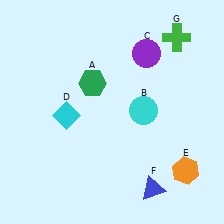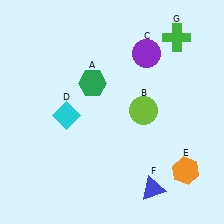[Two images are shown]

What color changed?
The circle (B) changed from cyan in Image 1 to lime in Image 2.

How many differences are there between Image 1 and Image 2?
There is 1 difference between the two images.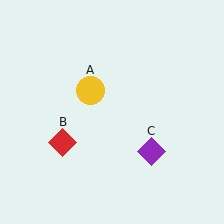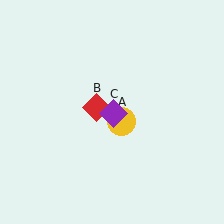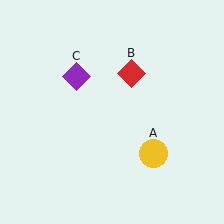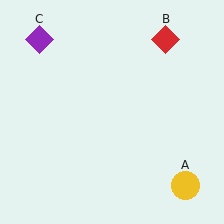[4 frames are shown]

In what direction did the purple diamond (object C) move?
The purple diamond (object C) moved up and to the left.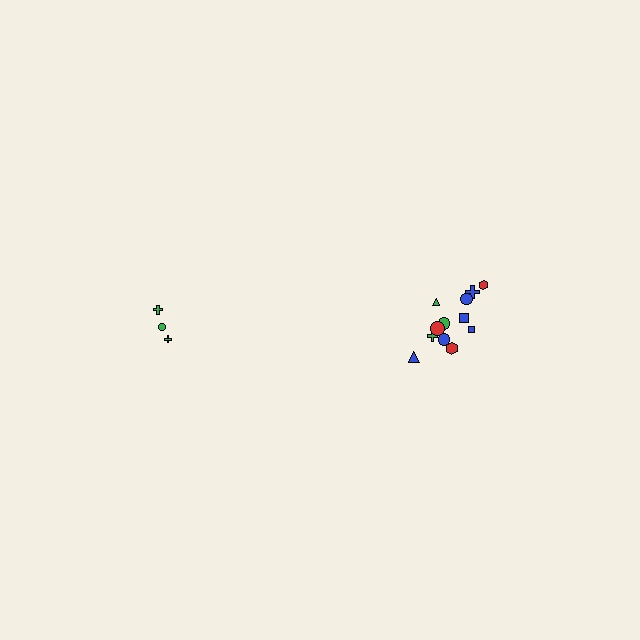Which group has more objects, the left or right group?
The right group.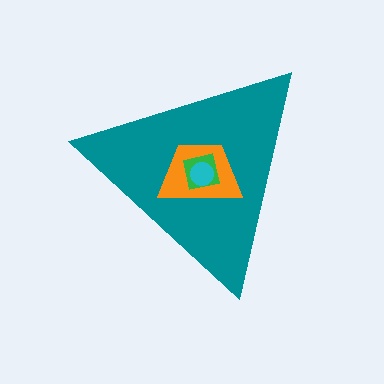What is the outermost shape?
The teal triangle.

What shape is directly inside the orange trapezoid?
The green square.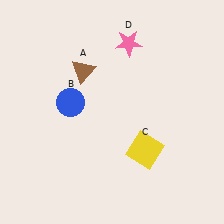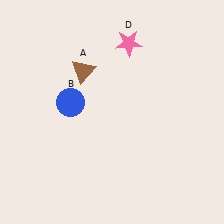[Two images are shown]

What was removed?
The yellow square (C) was removed in Image 2.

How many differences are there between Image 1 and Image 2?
There is 1 difference between the two images.